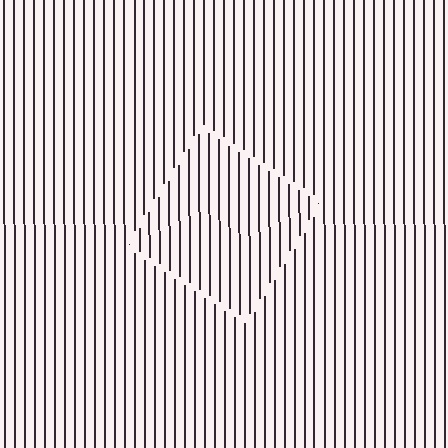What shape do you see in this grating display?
An illusory square. The interior of the shape contains the same grating, shifted by half a period — the contour is defined by the phase discontinuity where line-ends from the inner and outer gratings abut.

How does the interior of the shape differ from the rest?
The interior of the shape contains the same grating, shifted by half a period — the contour is defined by the phase discontinuity where line-ends from the inner and outer gratings abut.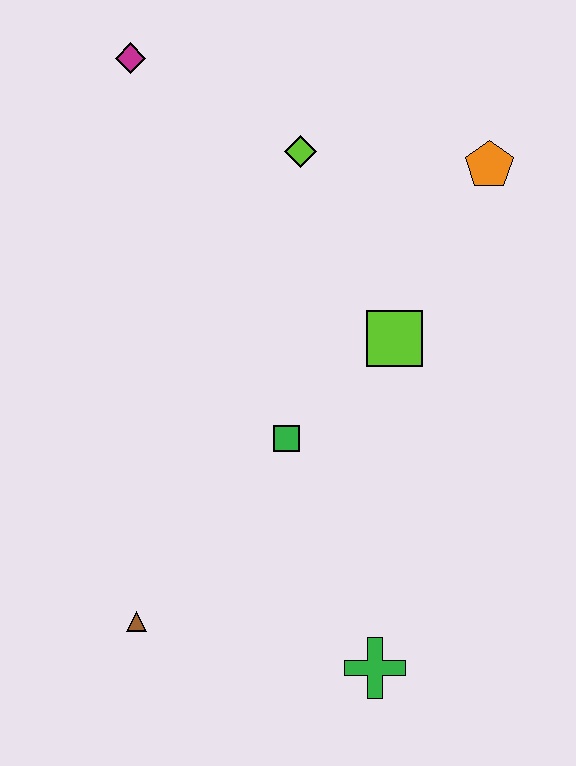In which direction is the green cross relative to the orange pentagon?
The green cross is below the orange pentagon.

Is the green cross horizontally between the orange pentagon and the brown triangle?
Yes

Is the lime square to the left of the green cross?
No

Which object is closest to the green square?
The lime square is closest to the green square.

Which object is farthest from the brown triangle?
The orange pentagon is farthest from the brown triangle.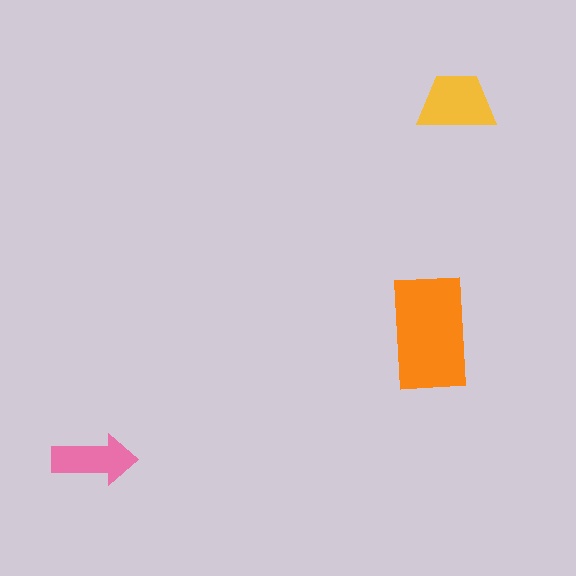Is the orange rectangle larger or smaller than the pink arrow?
Larger.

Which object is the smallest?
The pink arrow.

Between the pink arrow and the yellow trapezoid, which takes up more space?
The yellow trapezoid.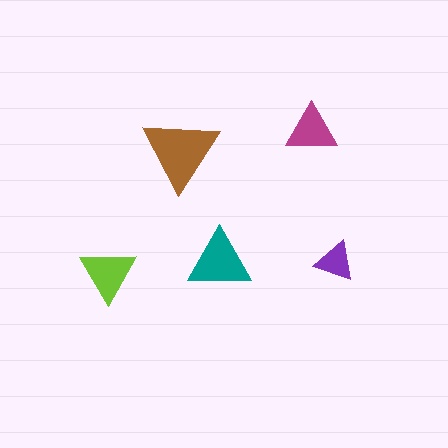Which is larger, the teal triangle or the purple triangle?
The teal one.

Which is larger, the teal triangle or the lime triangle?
The teal one.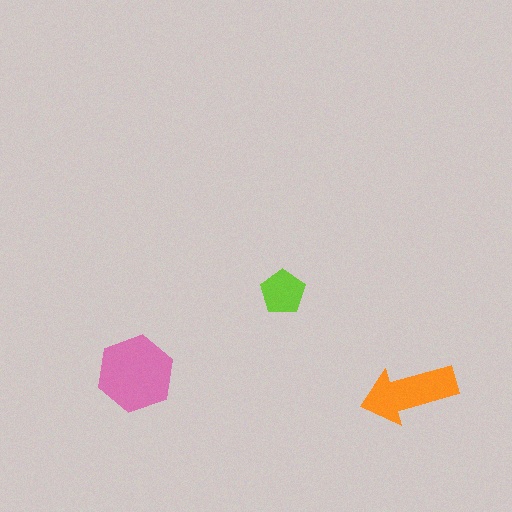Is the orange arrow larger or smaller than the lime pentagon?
Larger.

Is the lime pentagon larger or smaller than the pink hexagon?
Smaller.